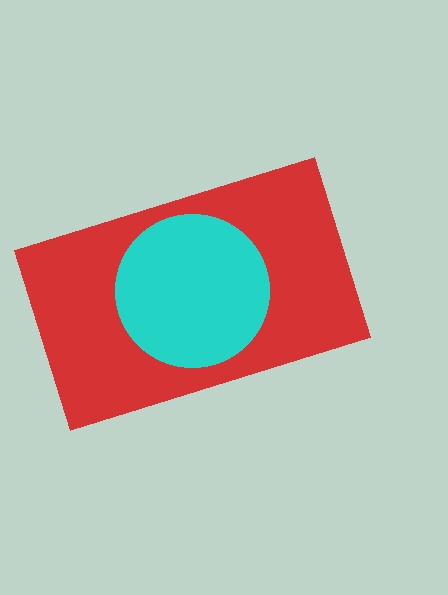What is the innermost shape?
The cyan circle.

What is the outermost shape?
The red rectangle.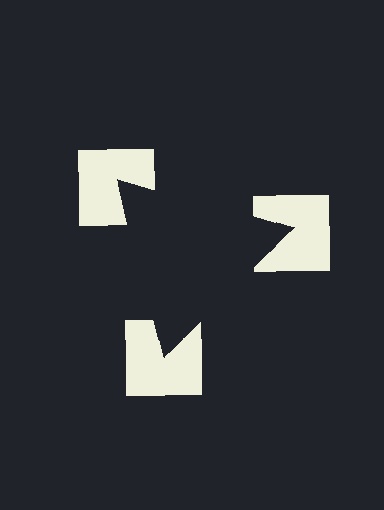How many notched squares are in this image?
There are 3 — one at each vertex of the illusory triangle.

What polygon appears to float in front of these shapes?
An illusory triangle — its edges are inferred from the aligned wedge cuts in the notched squares, not physically drawn.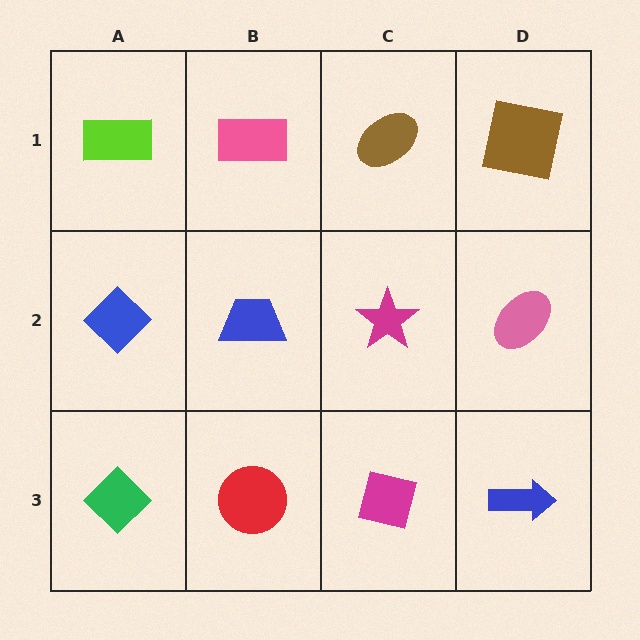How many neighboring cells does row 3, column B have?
3.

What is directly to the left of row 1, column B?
A lime rectangle.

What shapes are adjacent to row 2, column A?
A lime rectangle (row 1, column A), a green diamond (row 3, column A), a blue trapezoid (row 2, column B).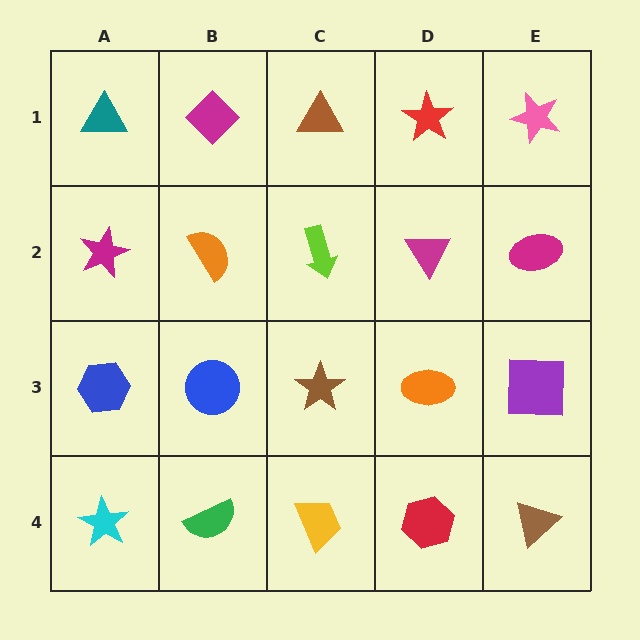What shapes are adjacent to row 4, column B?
A blue circle (row 3, column B), a cyan star (row 4, column A), a yellow trapezoid (row 4, column C).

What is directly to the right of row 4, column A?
A green semicircle.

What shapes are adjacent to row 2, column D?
A red star (row 1, column D), an orange ellipse (row 3, column D), a lime arrow (row 2, column C), a magenta ellipse (row 2, column E).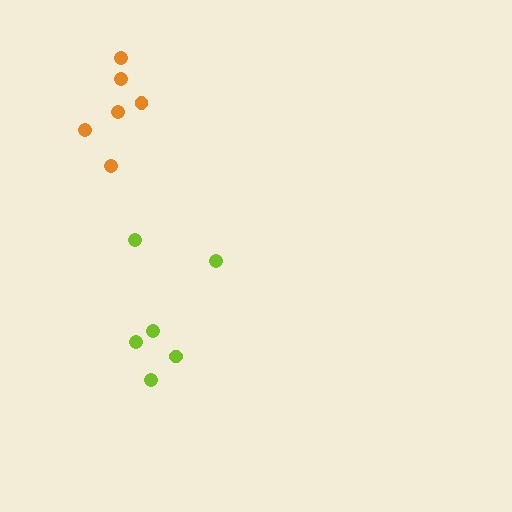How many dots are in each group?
Group 1: 6 dots, Group 2: 6 dots (12 total).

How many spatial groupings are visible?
There are 2 spatial groupings.